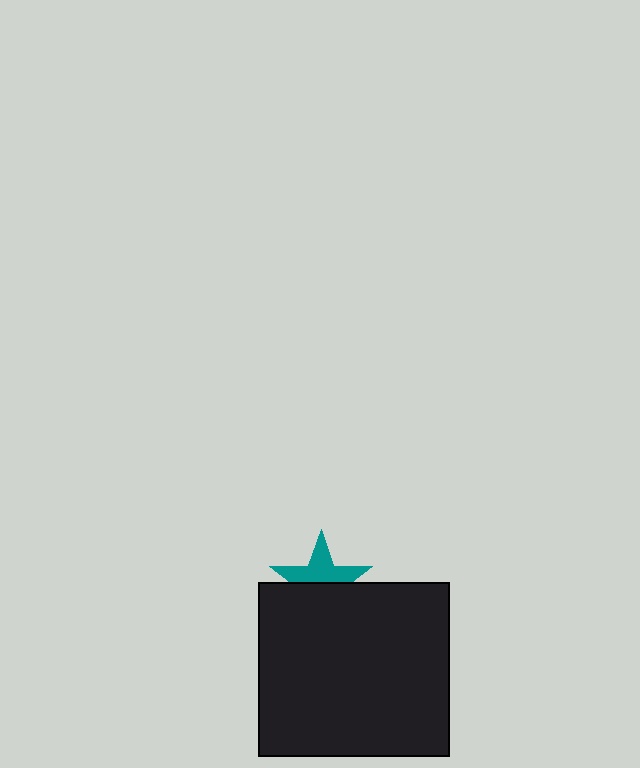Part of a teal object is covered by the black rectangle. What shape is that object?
It is a star.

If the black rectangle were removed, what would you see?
You would see the complete teal star.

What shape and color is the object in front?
The object in front is a black rectangle.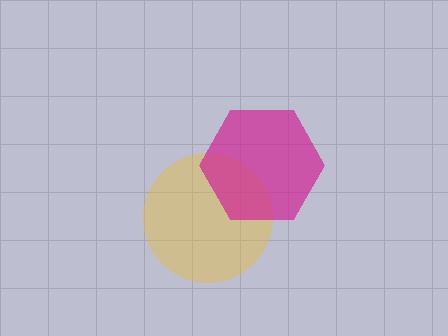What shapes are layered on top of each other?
The layered shapes are: a yellow circle, a magenta hexagon.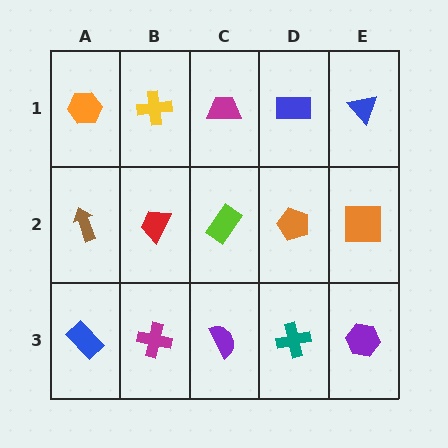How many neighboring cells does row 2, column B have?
4.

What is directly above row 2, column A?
An orange hexagon.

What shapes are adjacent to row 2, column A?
An orange hexagon (row 1, column A), a blue rectangle (row 3, column A), a red trapezoid (row 2, column B).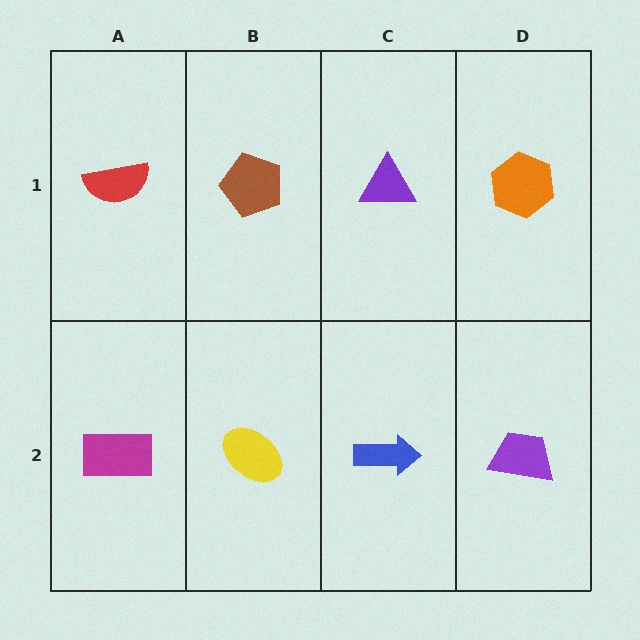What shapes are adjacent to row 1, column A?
A magenta rectangle (row 2, column A), a brown pentagon (row 1, column B).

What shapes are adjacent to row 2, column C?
A purple triangle (row 1, column C), a yellow ellipse (row 2, column B), a purple trapezoid (row 2, column D).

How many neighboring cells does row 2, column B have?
3.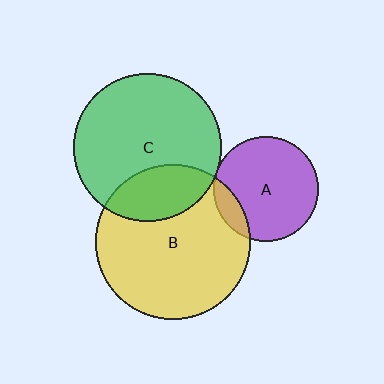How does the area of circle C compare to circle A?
Approximately 2.0 times.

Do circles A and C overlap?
Yes.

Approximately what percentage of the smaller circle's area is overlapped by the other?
Approximately 5%.